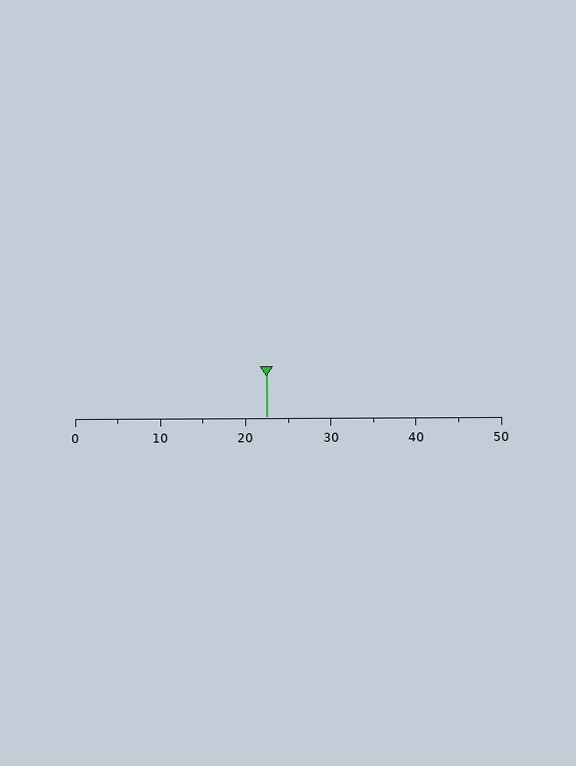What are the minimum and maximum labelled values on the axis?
The axis runs from 0 to 50.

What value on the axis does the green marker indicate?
The marker indicates approximately 22.5.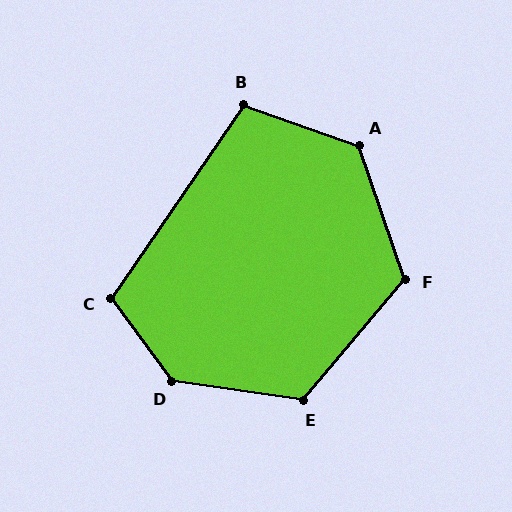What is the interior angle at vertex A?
Approximately 128 degrees (obtuse).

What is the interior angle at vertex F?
Approximately 121 degrees (obtuse).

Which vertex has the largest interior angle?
D, at approximately 134 degrees.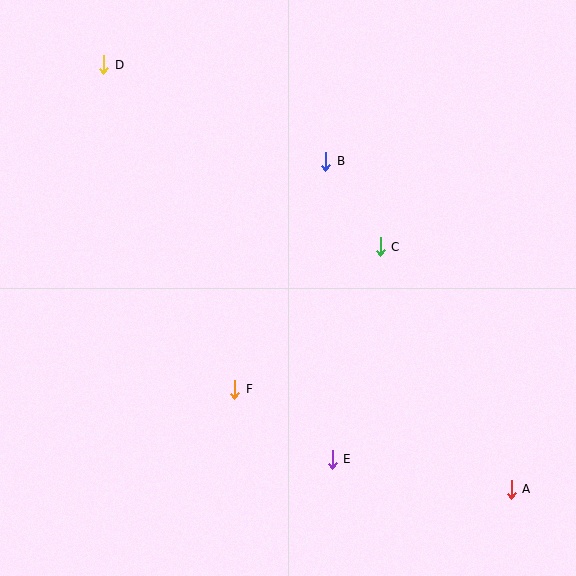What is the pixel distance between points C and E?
The distance between C and E is 218 pixels.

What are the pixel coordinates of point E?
Point E is at (332, 459).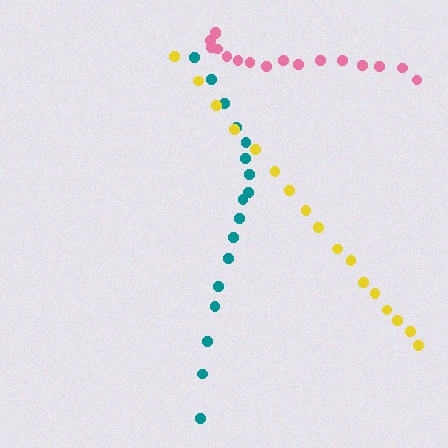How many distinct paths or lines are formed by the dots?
There are 3 distinct paths.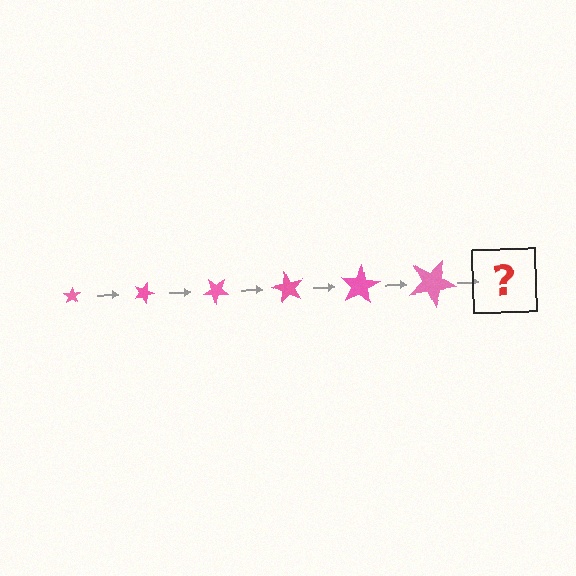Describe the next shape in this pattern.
It should be a star, larger than the previous one and rotated 120 degrees from the start.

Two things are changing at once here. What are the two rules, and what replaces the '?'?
The two rules are that the star grows larger each step and it rotates 20 degrees each step. The '?' should be a star, larger than the previous one and rotated 120 degrees from the start.